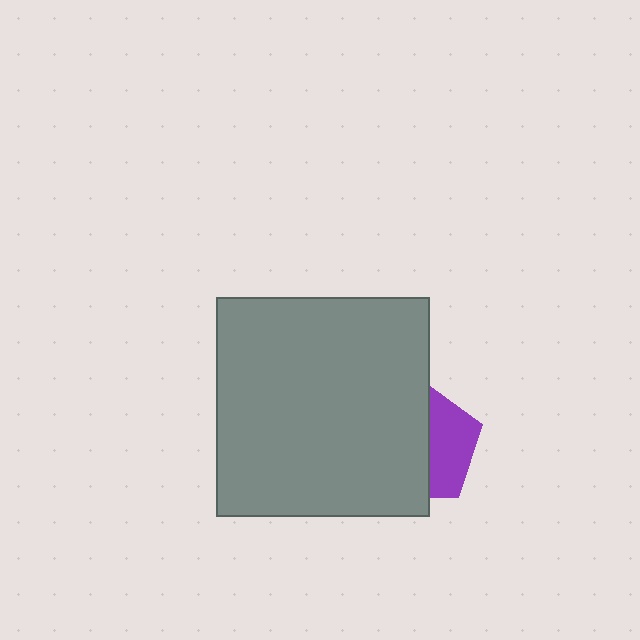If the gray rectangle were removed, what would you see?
You would see the complete purple pentagon.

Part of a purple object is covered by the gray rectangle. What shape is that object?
It is a pentagon.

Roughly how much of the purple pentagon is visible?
A small part of it is visible (roughly 39%).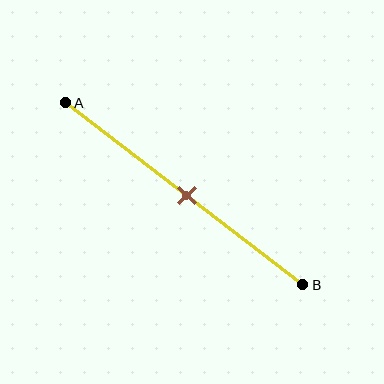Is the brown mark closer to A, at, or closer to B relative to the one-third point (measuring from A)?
The brown mark is closer to point B than the one-third point of segment AB.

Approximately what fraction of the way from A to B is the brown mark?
The brown mark is approximately 50% of the way from A to B.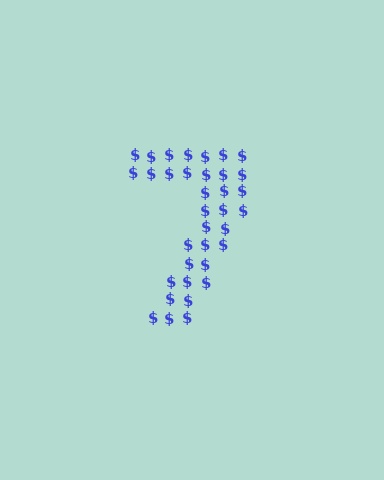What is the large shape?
The large shape is the digit 7.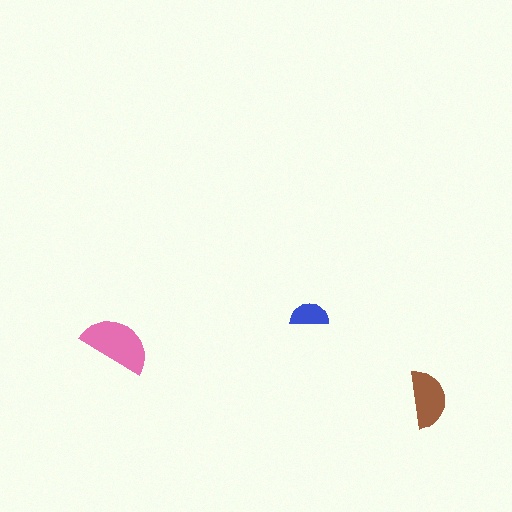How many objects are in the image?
There are 3 objects in the image.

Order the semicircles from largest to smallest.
the pink one, the brown one, the blue one.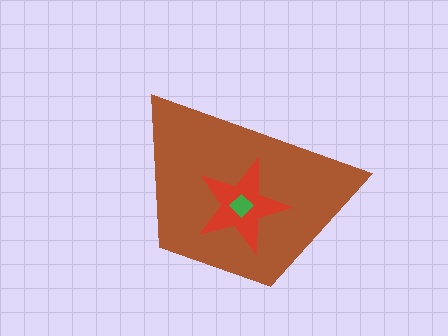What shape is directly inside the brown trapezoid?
The red star.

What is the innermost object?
The green diamond.